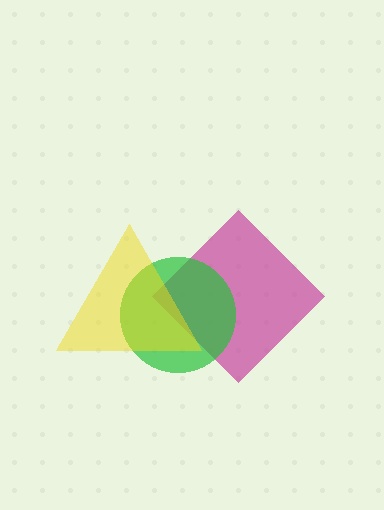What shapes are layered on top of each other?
The layered shapes are: a magenta diamond, a green circle, a yellow triangle.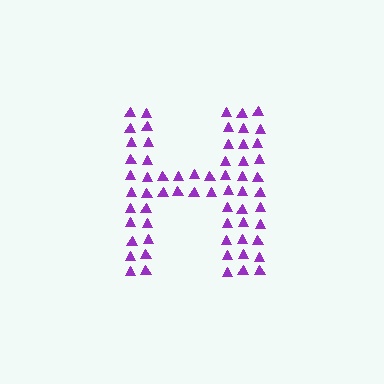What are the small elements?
The small elements are triangles.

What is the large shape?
The large shape is the letter H.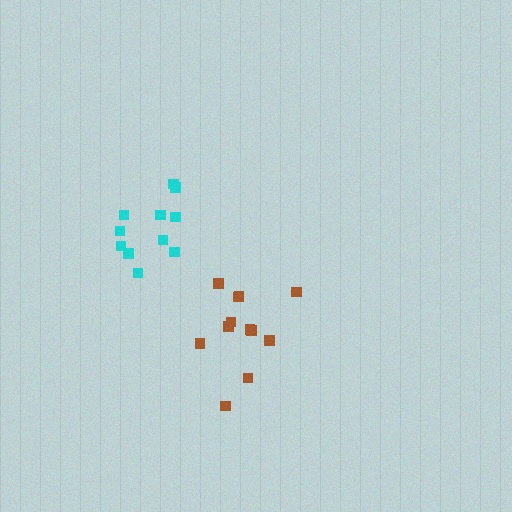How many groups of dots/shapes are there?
There are 2 groups.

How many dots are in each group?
Group 1: 11 dots, Group 2: 12 dots (23 total).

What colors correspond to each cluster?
The clusters are colored: cyan, brown.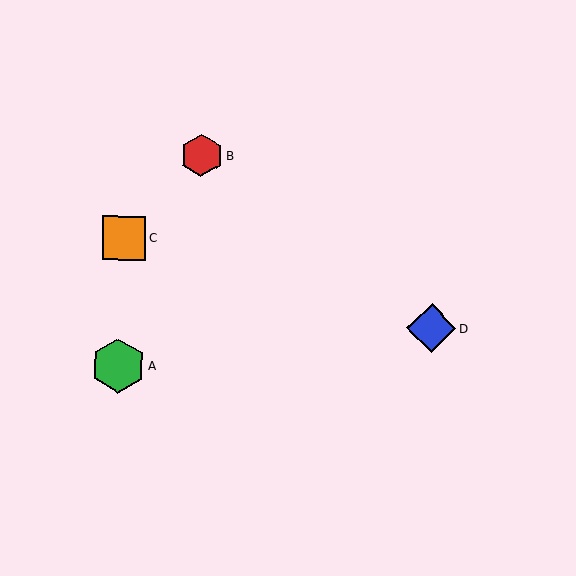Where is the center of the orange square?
The center of the orange square is at (124, 238).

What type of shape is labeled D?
Shape D is a blue diamond.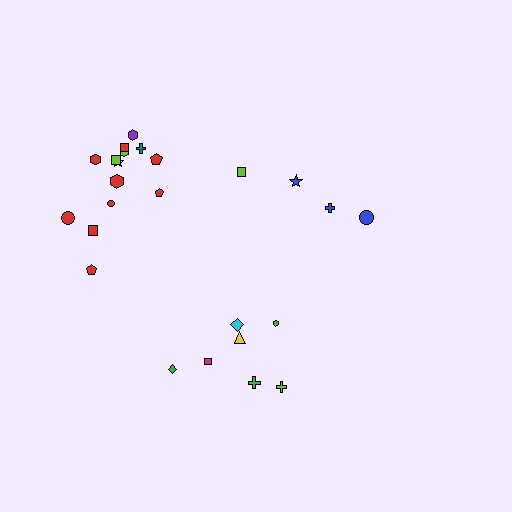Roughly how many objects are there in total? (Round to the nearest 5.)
Roughly 25 objects in total.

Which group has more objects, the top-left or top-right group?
The top-left group.